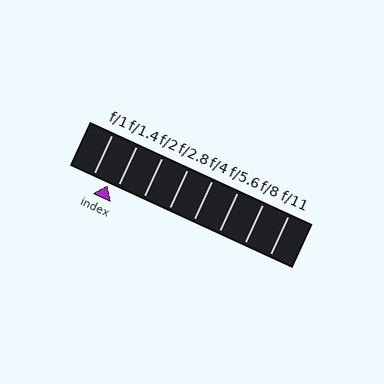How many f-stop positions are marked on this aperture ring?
There are 8 f-stop positions marked.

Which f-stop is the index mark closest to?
The index mark is closest to f/1.4.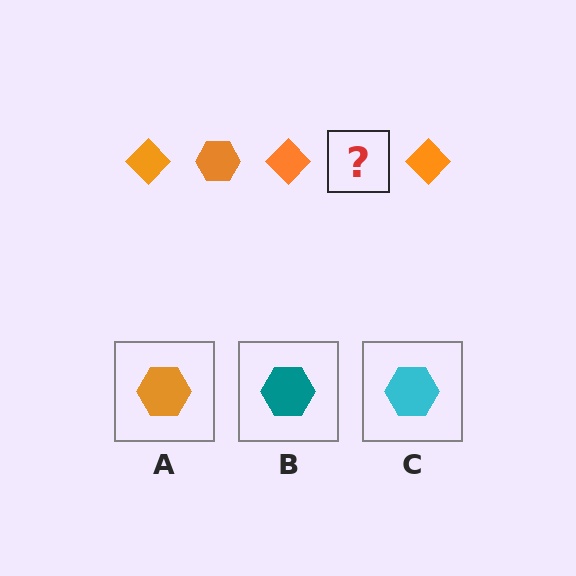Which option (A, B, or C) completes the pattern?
A.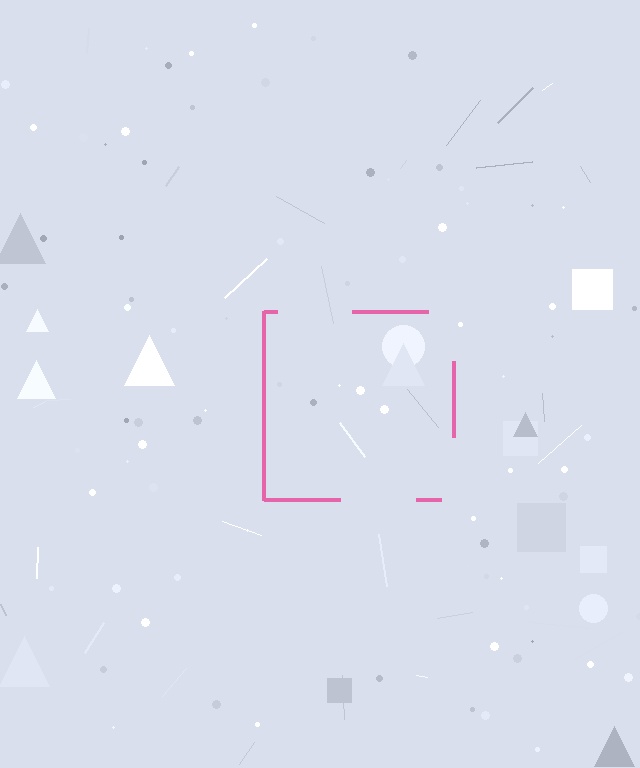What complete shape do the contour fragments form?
The contour fragments form a square.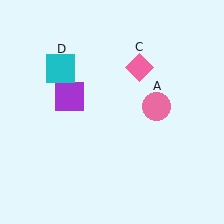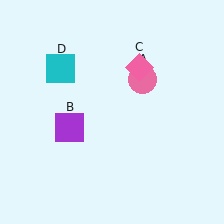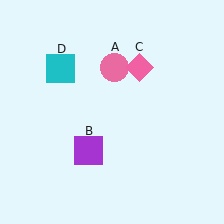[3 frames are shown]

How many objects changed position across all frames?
2 objects changed position: pink circle (object A), purple square (object B).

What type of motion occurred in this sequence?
The pink circle (object A), purple square (object B) rotated counterclockwise around the center of the scene.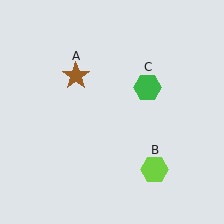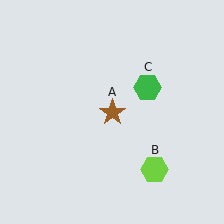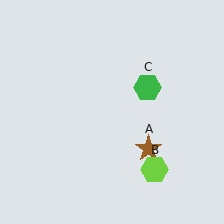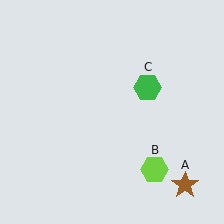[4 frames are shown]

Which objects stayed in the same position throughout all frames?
Lime hexagon (object B) and green hexagon (object C) remained stationary.